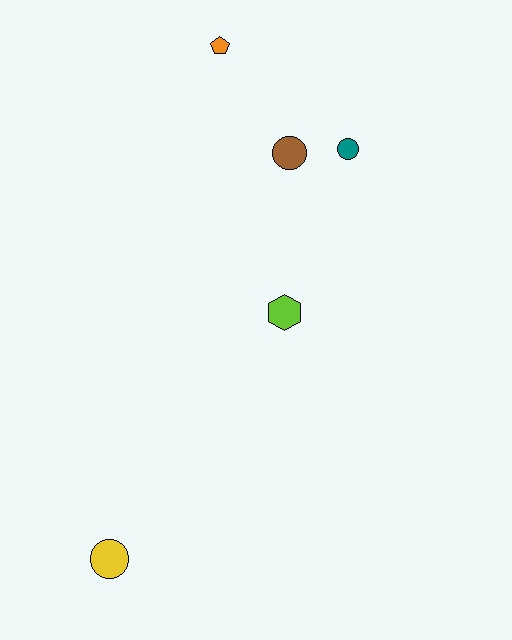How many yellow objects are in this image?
There is 1 yellow object.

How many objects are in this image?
There are 5 objects.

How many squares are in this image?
There are no squares.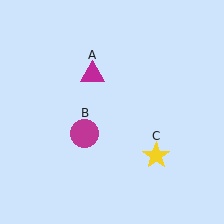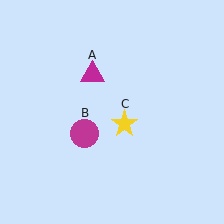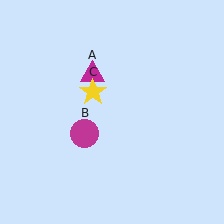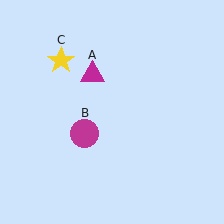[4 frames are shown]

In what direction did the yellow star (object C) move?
The yellow star (object C) moved up and to the left.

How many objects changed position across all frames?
1 object changed position: yellow star (object C).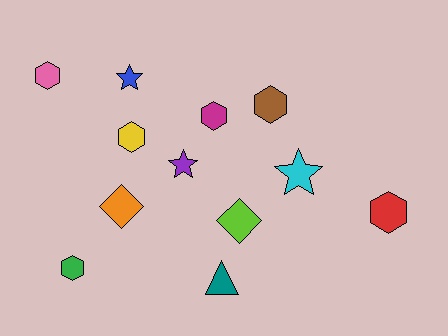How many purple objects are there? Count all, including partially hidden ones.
There is 1 purple object.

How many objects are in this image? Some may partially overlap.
There are 12 objects.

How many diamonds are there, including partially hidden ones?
There are 2 diamonds.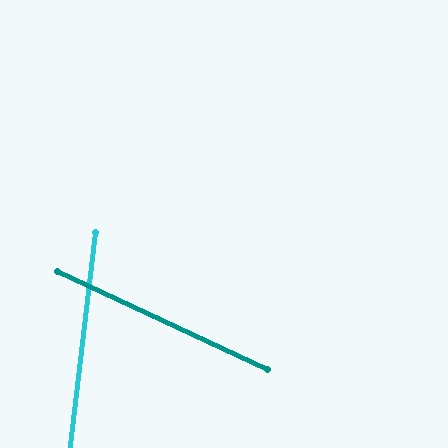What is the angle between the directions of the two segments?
Approximately 71 degrees.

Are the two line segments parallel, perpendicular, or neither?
Neither parallel nor perpendicular — they differ by about 71°.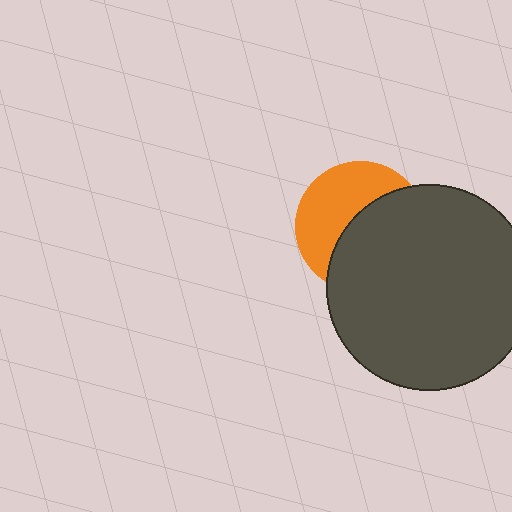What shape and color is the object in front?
The object in front is a dark gray circle.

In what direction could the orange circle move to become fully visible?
The orange circle could move toward the upper-left. That would shift it out from behind the dark gray circle entirely.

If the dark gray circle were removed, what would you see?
You would see the complete orange circle.